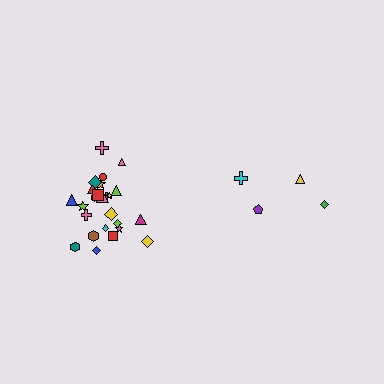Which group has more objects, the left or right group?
The left group.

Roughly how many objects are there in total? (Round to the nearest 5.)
Roughly 30 objects in total.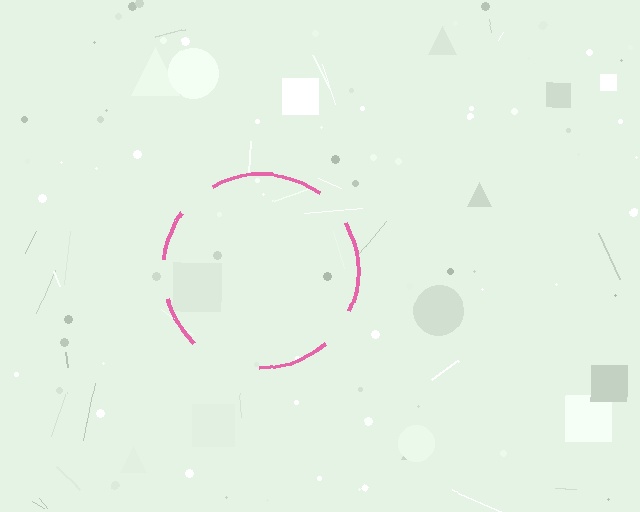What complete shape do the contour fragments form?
The contour fragments form a circle.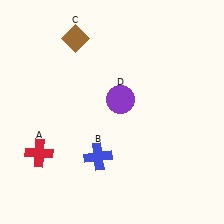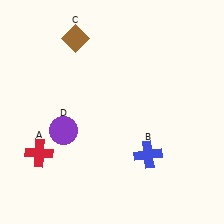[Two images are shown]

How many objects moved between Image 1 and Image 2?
2 objects moved between the two images.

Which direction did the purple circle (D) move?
The purple circle (D) moved left.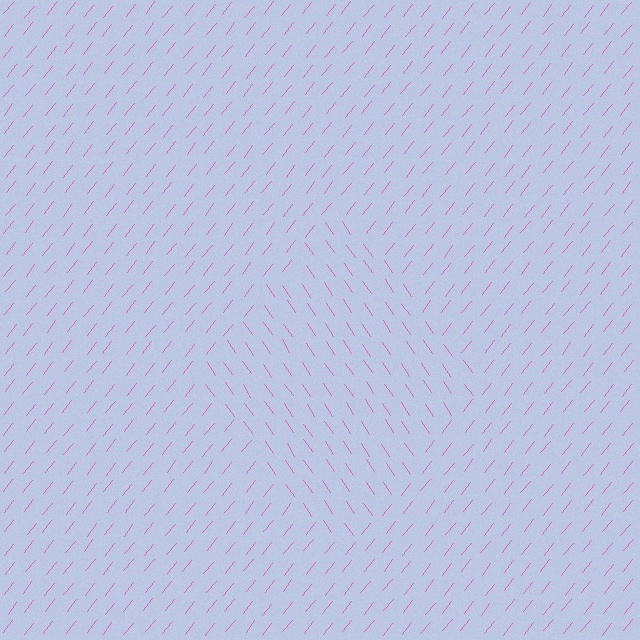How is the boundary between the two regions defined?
The boundary is defined purely by a change in line orientation (approximately 72 degrees difference). All lines are the same color and thickness.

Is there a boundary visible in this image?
Yes, there is a texture boundary formed by a change in line orientation.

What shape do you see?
I see a diamond.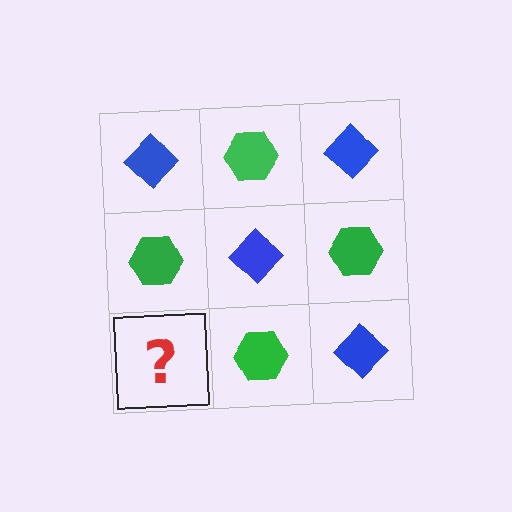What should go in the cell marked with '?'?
The missing cell should contain a blue diamond.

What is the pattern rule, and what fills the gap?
The rule is that it alternates blue diamond and green hexagon in a checkerboard pattern. The gap should be filled with a blue diamond.